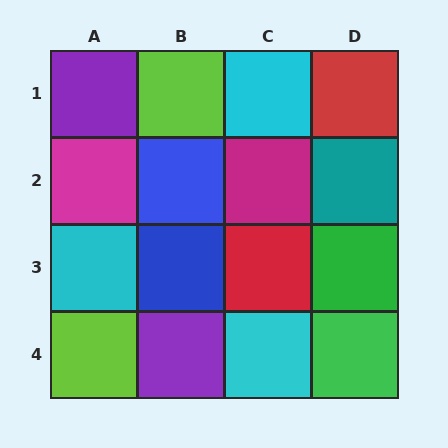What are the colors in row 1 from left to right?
Purple, lime, cyan, red.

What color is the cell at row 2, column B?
Blue.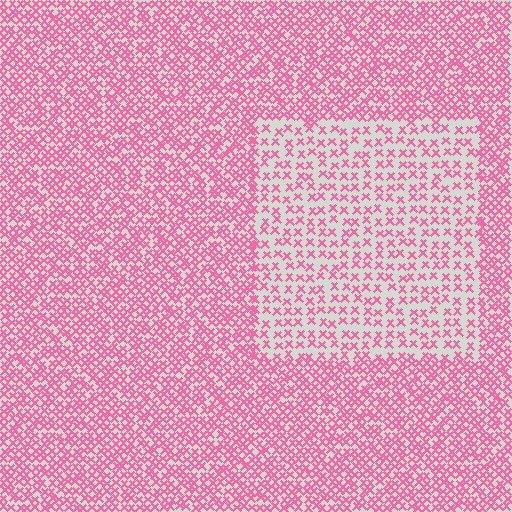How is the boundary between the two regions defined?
The boundary is defined by a change in element density (approximately 2.0x ratio). All elements are the same color, size, and shape.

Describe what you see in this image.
The image contains small pink elements arranged at two different densities. A rectangle-shaped region is visible where the elements are less densely packed than the surrounding area.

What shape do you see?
I see a rectangle.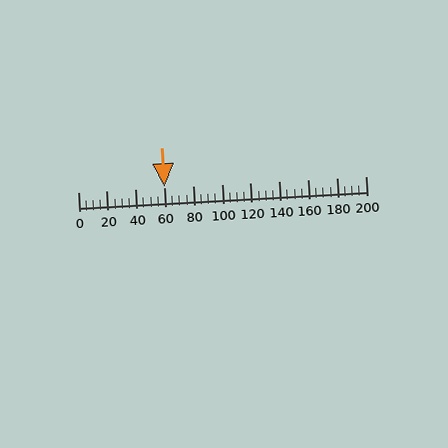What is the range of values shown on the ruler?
The ruler shows values from 0 to 200.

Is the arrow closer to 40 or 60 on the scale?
The arrow is closer to 60.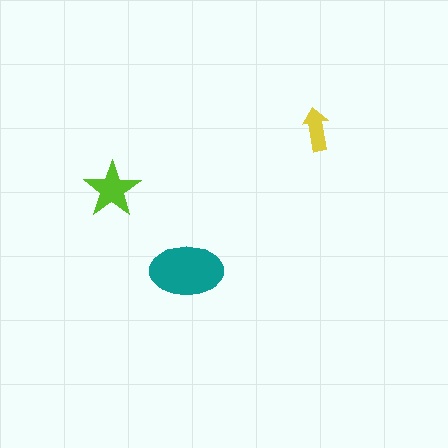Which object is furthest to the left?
The lime star is leftmost.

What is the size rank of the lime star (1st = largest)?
2nd.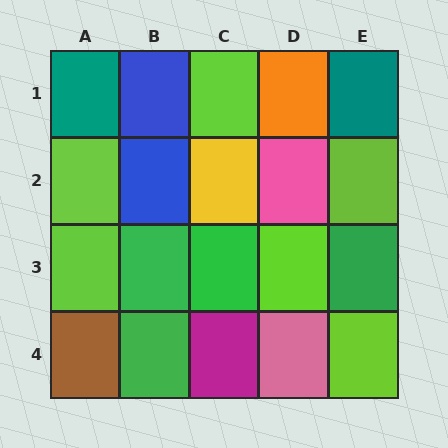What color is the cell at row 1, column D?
Orange.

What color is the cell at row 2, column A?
Lime.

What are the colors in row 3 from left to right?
Lime, green, green, lime, green.